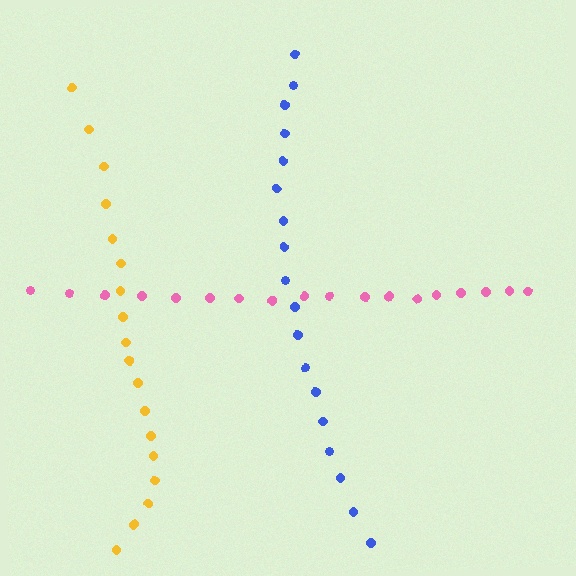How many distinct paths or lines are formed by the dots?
There are 3 distinct paths.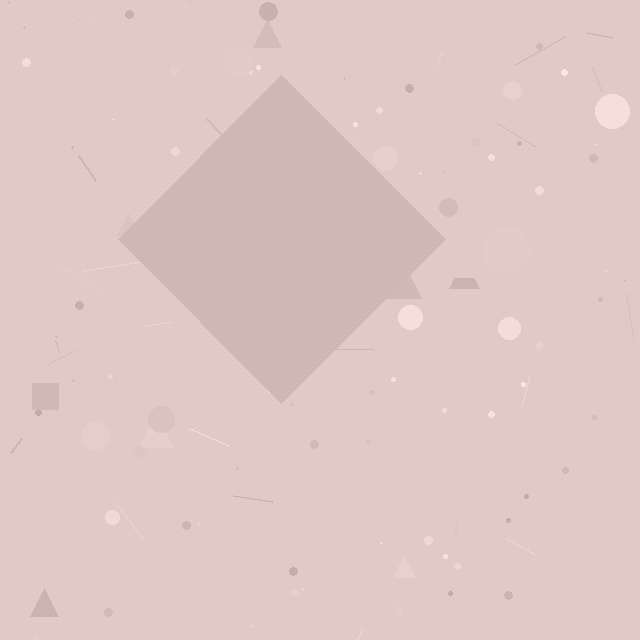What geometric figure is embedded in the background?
A diamond is embedded in the background.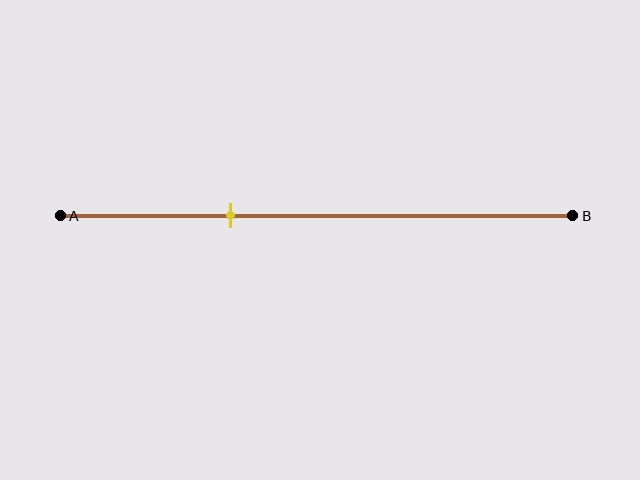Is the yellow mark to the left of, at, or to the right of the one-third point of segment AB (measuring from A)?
The yellow mark is approximately at the one-third point of segment AB.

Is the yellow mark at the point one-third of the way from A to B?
Yes, the mark is approximately at the one-third point.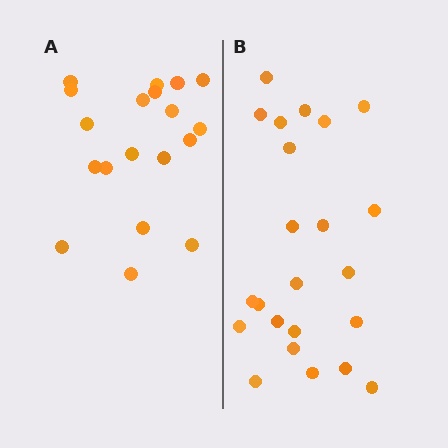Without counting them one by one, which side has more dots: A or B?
Region B (the right region) has more dots.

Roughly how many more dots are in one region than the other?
Region B has about 4 more dots than region A.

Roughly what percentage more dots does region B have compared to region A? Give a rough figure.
About 20% more.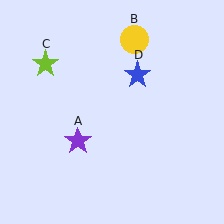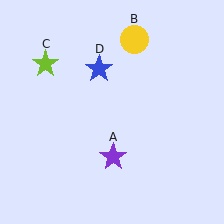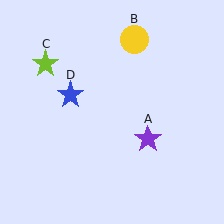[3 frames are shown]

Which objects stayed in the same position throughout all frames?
Yellow circle (object B) and lime star (object C) remained stationary.